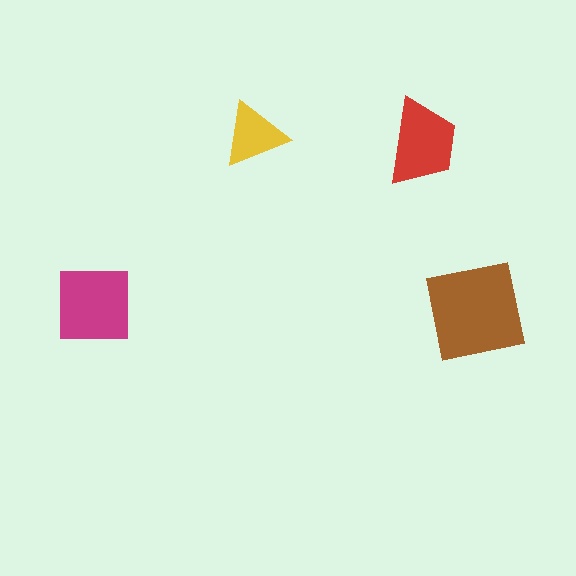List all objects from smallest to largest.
The yellow triangle, the red trapezoid, the magenta square, the brown square.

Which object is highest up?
The yellow triangle is topmost.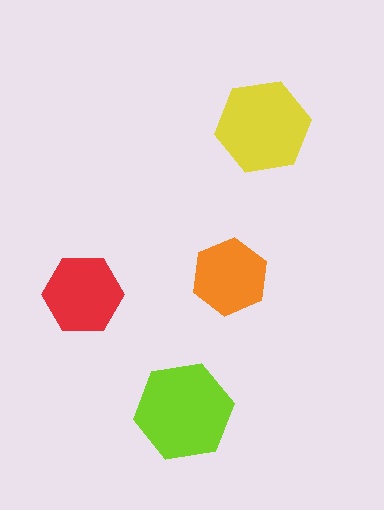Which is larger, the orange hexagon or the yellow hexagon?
The yellow one.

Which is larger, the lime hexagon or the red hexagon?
The lime one.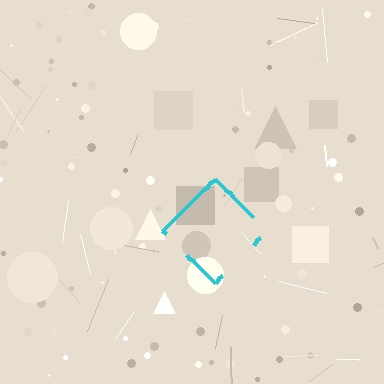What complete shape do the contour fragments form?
The contour fragments form a diamond.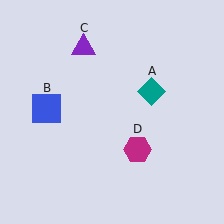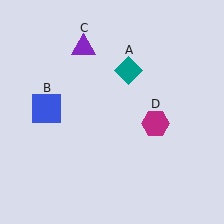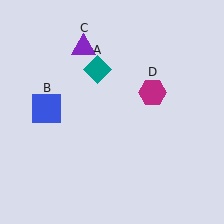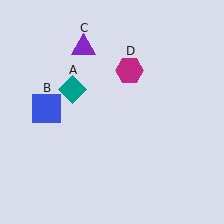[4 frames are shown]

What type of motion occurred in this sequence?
The teal diamond (object A), magenta hexagon (object D) rotated counterclockwise around the center of the scene.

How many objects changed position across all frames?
2 objects changed position: teal diamond (object A), magenta hexagon (object D).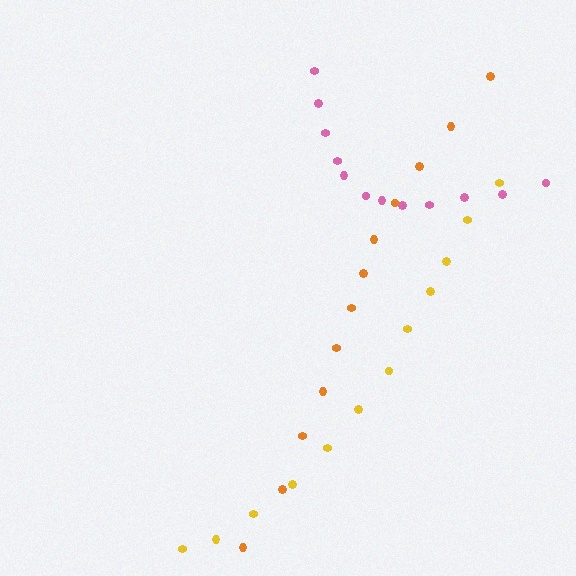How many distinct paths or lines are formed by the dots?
There are 3 distinct paths.